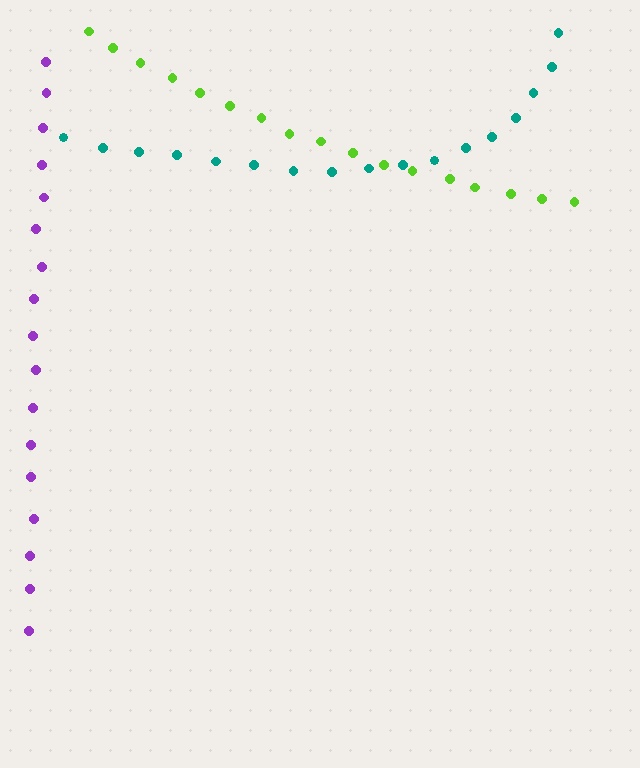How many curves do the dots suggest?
There are 3 distinct paths.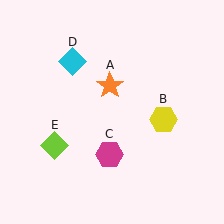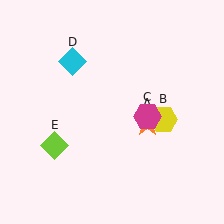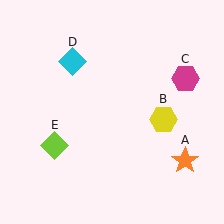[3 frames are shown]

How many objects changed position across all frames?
2 objects changed position: orange star (object A), magenta hexagon (object C).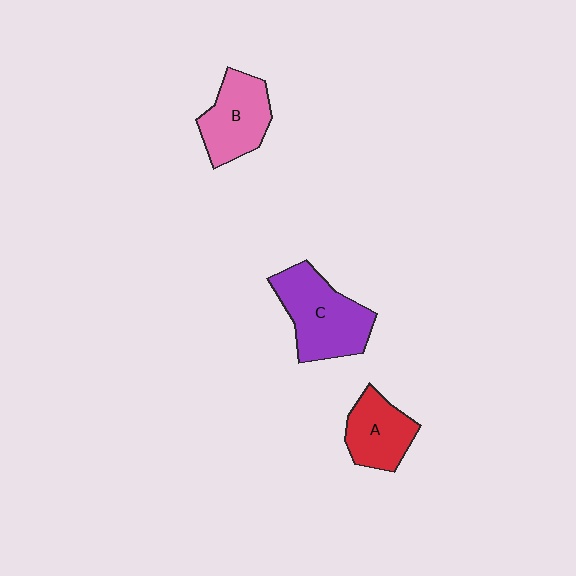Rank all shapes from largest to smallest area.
From largest to smallest: C (purple), B (pink), A (red).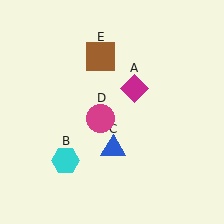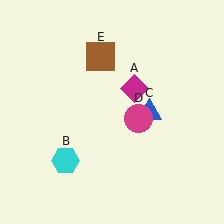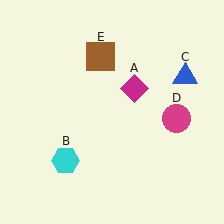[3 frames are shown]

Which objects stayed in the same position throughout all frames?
Magenta diamond (object A) and cyan hexagon (object B) and brown square (object E) remained stationary.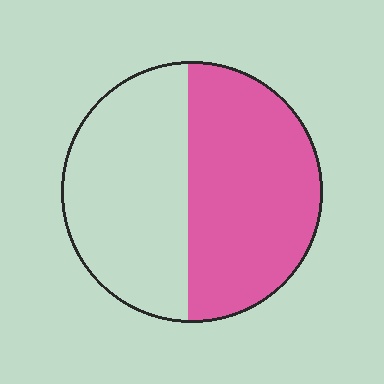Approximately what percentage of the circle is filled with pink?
Approximately 50%.